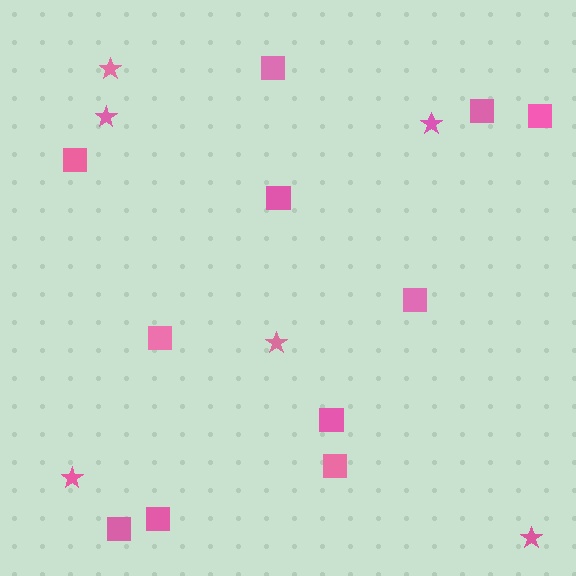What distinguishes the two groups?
There are 2 groups: one group of stars (6) and one group of squares (11).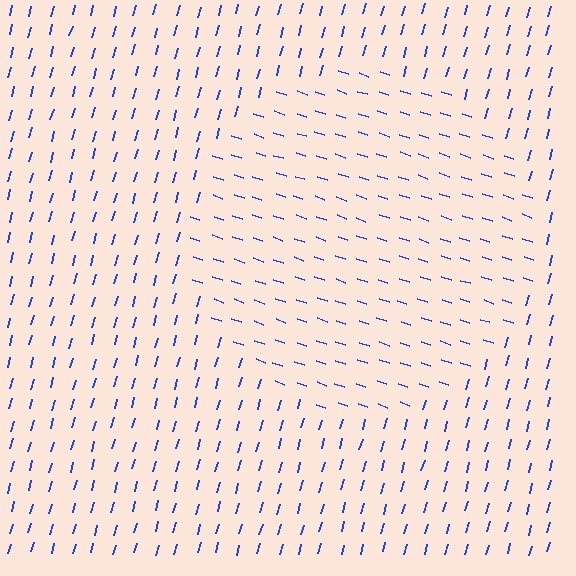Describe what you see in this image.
The image is filled with small blue line segments. A circle region in the image has lines oriented differently from the surrounding lines, creating a visible texture boundary.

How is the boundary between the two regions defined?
The boundary is defined purely by a change in line orientation (approximately 87 degrees difference). All lines are the same color and thickness.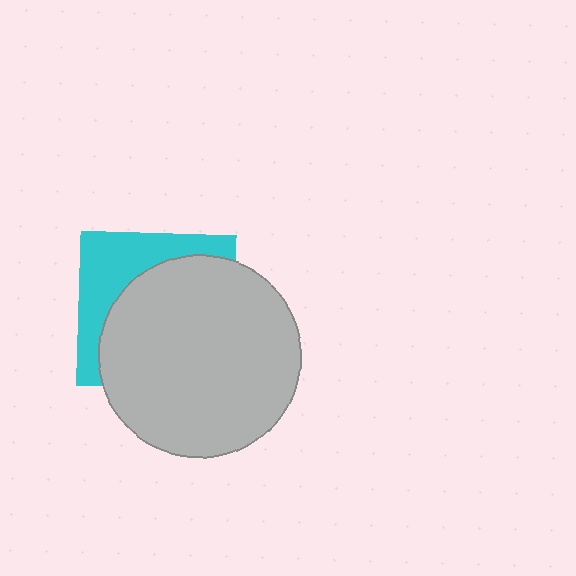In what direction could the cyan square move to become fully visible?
The cyan square could move toward the upper-left. That would shift it out from behind the light gray circle entirely.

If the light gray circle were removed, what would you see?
You would see the complete cyan square.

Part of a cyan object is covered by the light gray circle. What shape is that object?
It is a square.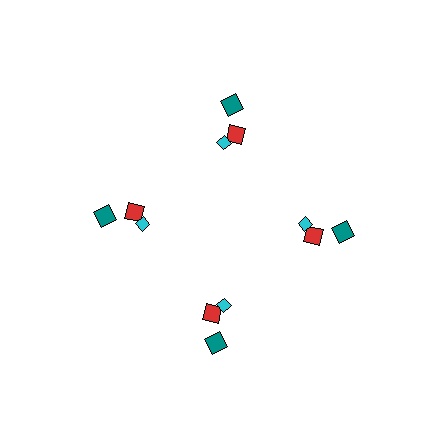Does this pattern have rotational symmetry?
Yes, this pattern has 4-fold rotational symmetry. It looks the same after rotating 90 degrees around the center.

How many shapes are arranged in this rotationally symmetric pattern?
There are 12 shapes, arranged in 4 groups of 3.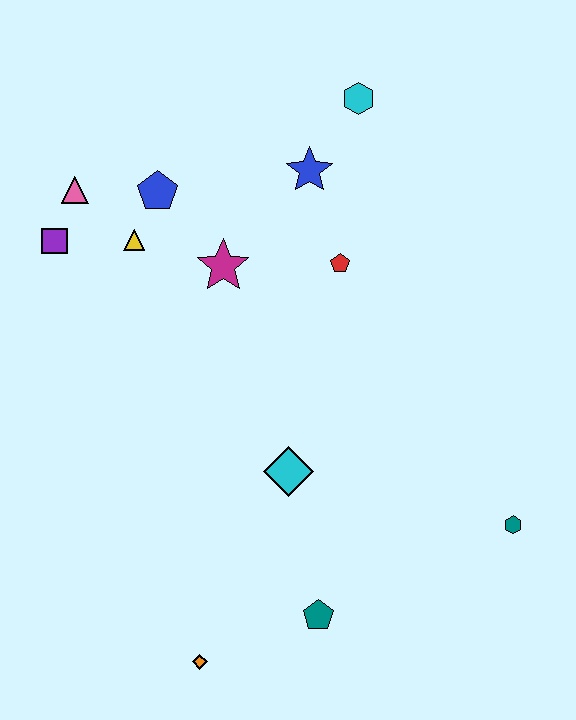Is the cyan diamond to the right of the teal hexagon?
No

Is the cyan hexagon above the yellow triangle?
Yes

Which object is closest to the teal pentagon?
The orange diamond is closest to the teal pentagon.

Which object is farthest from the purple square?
The teal hexagon is farthest from the purple square.